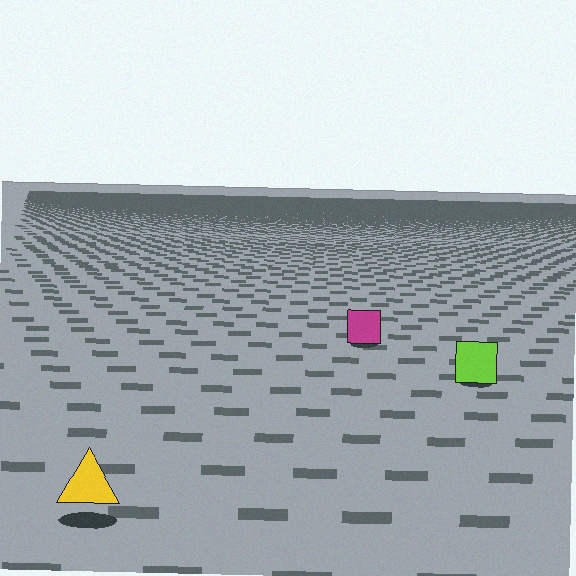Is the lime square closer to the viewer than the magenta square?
Yes. The lime square is closer — you can tell from the texture gradient: the ground texture is coarser near it.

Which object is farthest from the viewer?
The magenta square is farthest from the viewer. It appears smaller and the ground texture around it is denser.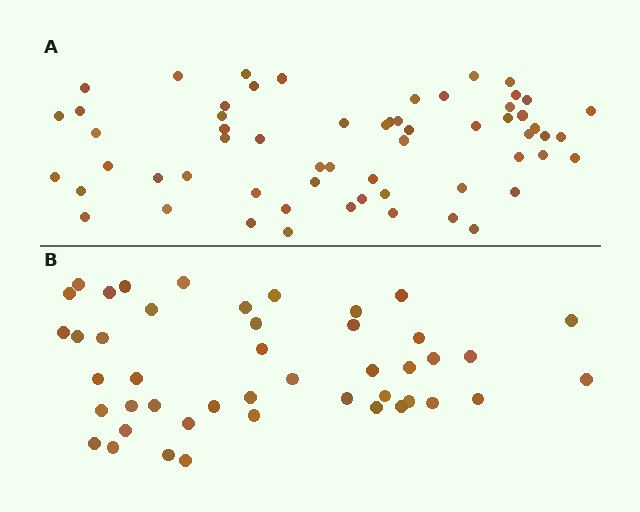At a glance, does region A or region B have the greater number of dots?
Region A (the top region) has more dots.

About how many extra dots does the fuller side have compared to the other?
Region A has approximately 15 more dots than region B.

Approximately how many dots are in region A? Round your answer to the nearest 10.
About 60 dots.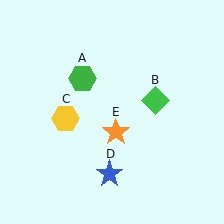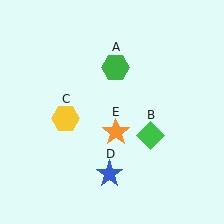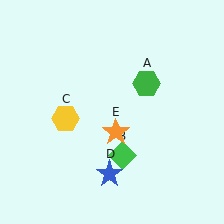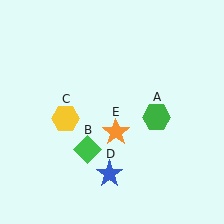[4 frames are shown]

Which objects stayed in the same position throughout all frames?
Yellow hexagon (object C) and blue star (object D) and orange star (object E) remained stationary.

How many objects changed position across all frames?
2 objects changed position: green hexagon (object A), green diamond (object B).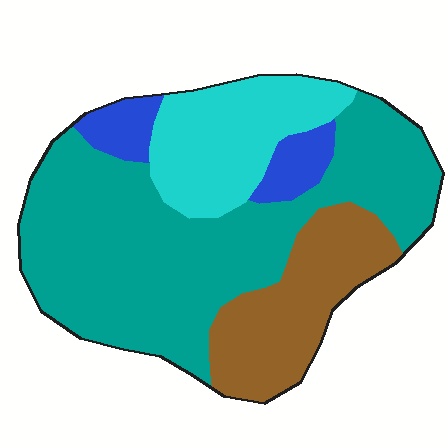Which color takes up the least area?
Blue, at roughly 10%.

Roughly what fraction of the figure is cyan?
Cyan covers roughly 20% of the figure.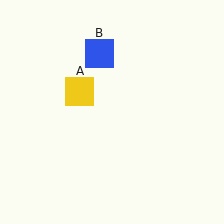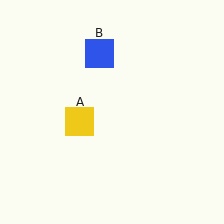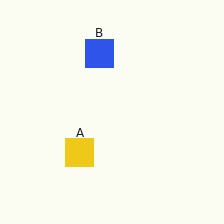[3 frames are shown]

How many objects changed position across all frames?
1 object changed position: yellow square (object A).